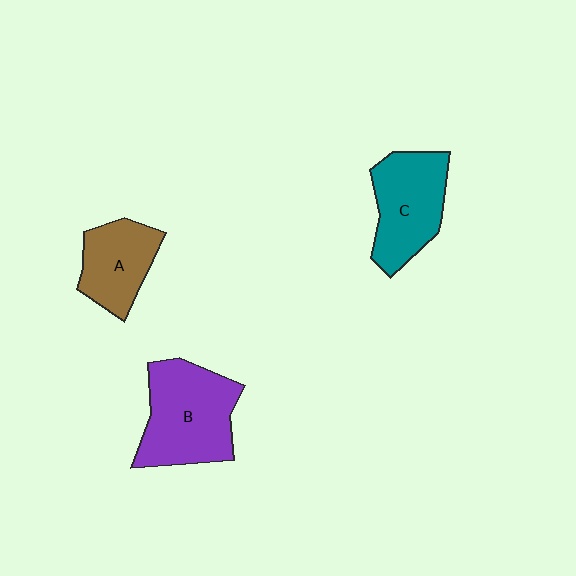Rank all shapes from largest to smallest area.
From largest to smallest: B (purple), C (teal), A (brown).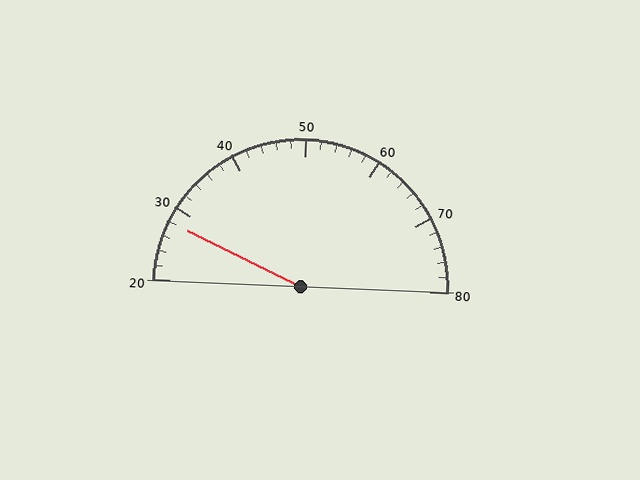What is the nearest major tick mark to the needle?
The nearest major tick mark is 30.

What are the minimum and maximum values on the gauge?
The gauge ranges from 20 to 80.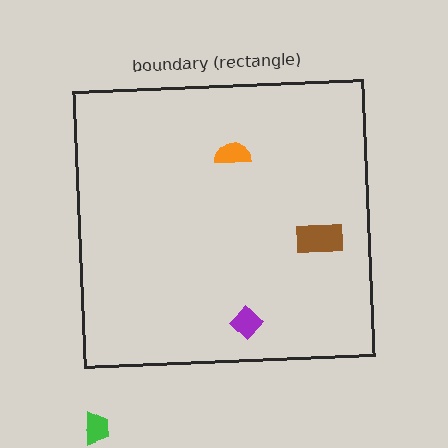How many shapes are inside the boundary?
3 inside, 1 outside.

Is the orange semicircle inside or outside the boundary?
Inside.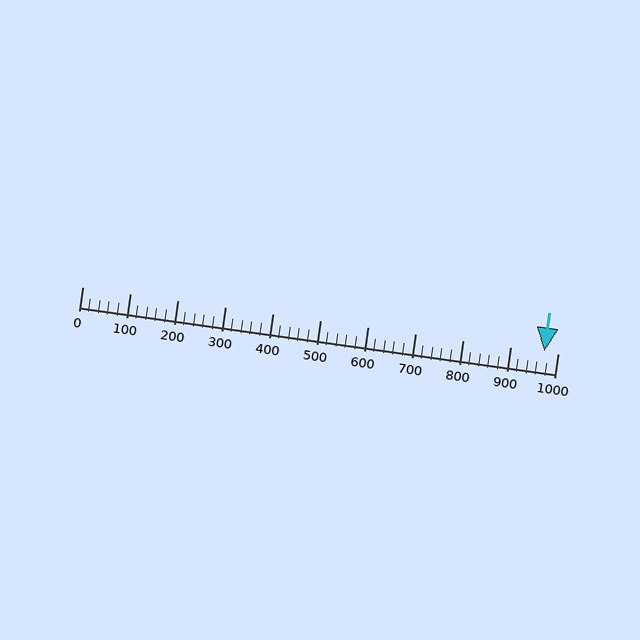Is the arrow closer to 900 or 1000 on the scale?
The arrow is closer to 1000.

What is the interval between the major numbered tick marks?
The major tick marks are spaced 100 units apart.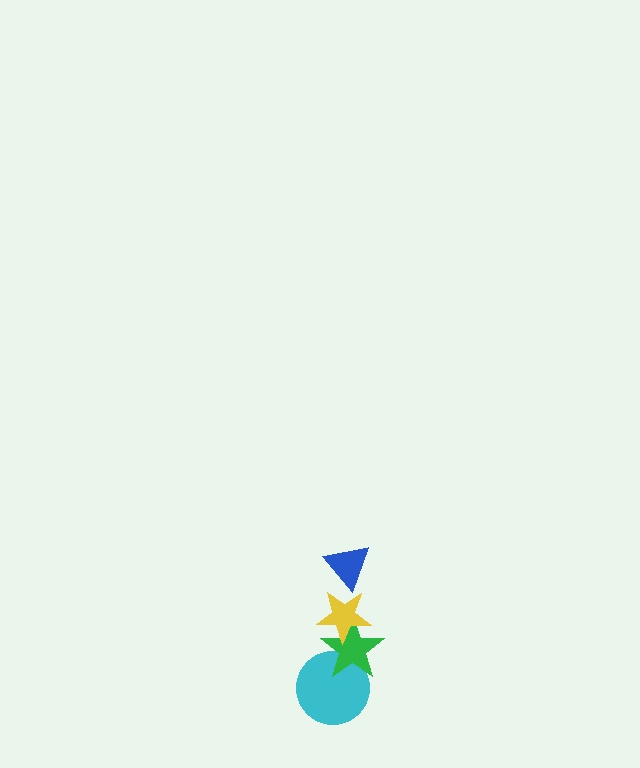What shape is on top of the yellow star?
The blue triangle is on top of the yellow star.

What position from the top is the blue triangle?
The blue triangle is 1st from the top.